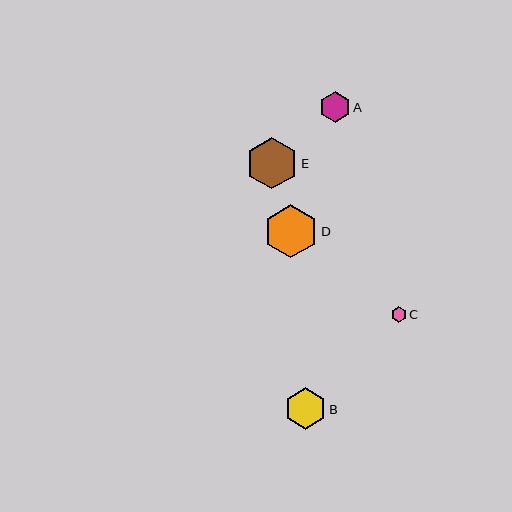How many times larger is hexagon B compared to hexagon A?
Hexagon B is approximately 1.3 times the size of hexagon A.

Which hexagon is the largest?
Hexagon D is the largest with a size of approximately 53 pixels.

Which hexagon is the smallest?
Hexagon C is the smallest with a size of approximately 15 pixels.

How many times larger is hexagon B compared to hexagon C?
Hexagon B is approximately 2.7 times the size of hexagon C.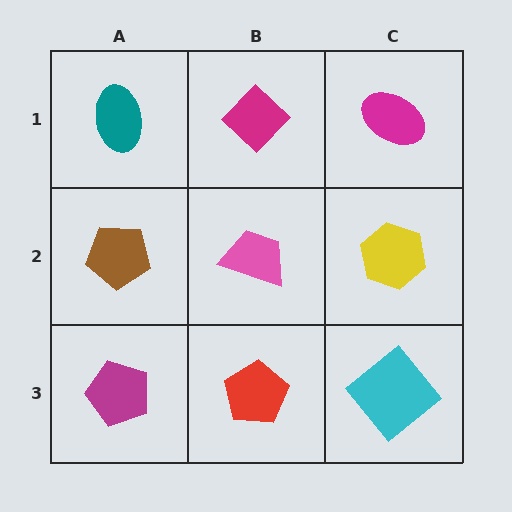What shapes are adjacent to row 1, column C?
A yellow hexagon (row 2, column C), a magenta diamond (row 1, column B).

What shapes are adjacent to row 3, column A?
A brown pentagon (row 2, column A), a red pentagon (row 3, column B).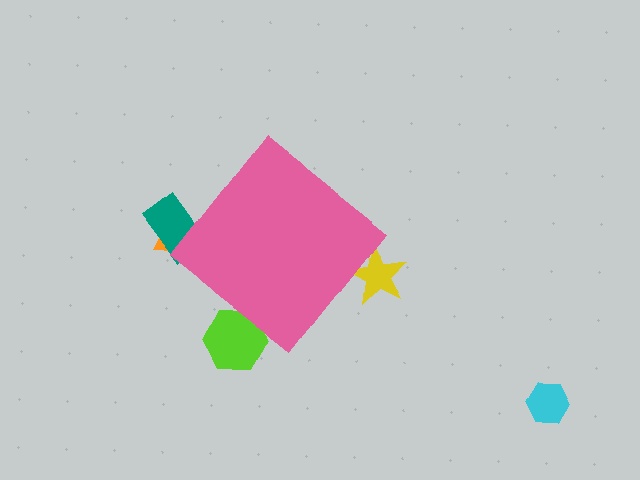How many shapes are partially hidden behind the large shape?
4 shapes are partially hidden.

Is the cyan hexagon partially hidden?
No, the cyan hexagon is fully visible.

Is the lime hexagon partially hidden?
Yes, the lime hexagon is partially hidden behind the pink diamond.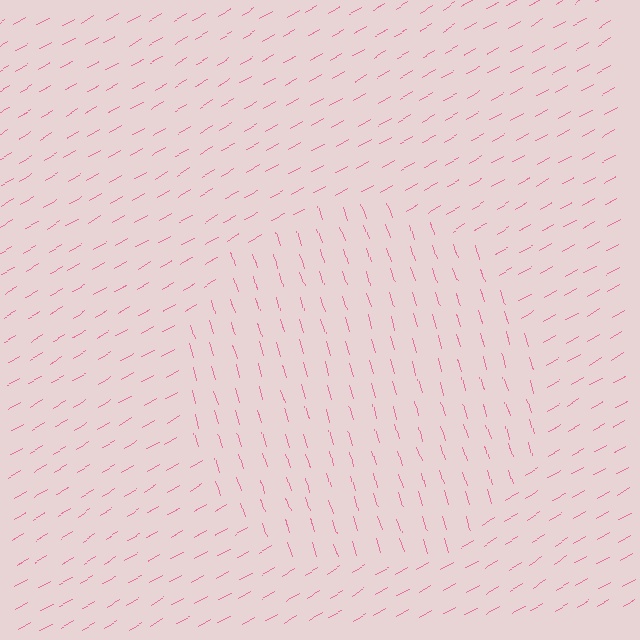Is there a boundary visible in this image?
Yes, there is a texture boundary formed by a change in line orientation.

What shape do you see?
I see a circle.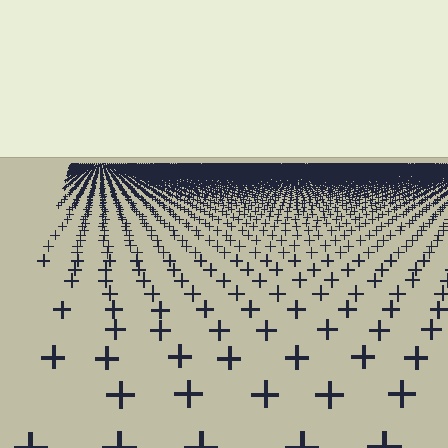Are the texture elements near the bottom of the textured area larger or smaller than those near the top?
Larger. Near the bottom, elements are closer to the viewer and appear at a bigger on-screen size.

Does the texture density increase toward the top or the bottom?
Density increases toward the top.